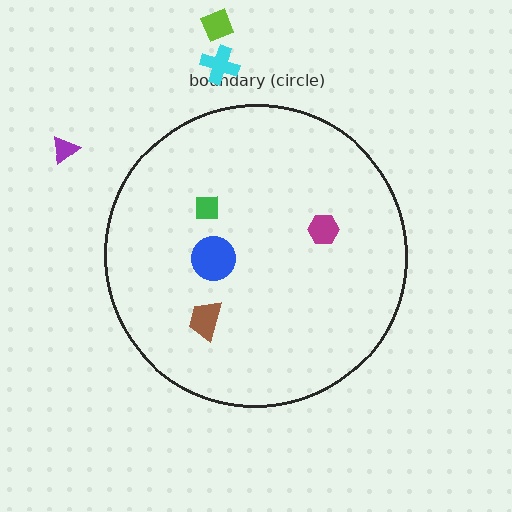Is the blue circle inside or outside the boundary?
Inside.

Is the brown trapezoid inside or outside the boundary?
Inside.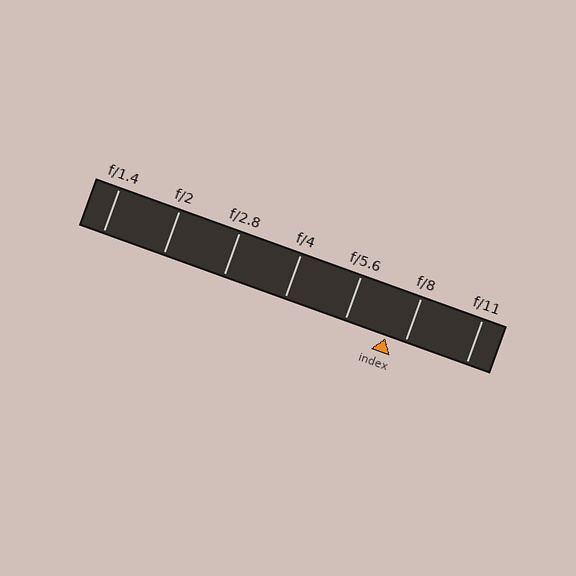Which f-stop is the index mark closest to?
The index mark is closest to f/8.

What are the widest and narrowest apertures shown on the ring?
The widest aperture shown is f/1.4 and the narrowest is f/11.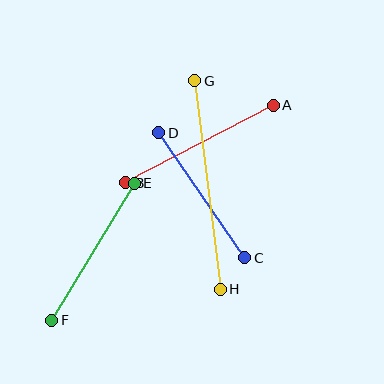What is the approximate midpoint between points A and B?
The midpoint is at approximately (200, 144) pixels.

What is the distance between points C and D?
The distance is approximately 152 pixels.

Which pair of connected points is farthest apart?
Points G and H are farthest apart.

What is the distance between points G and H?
The distance is approximately 210 pixels.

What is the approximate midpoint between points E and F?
The midpoint is at approximately (93, 252) pixels.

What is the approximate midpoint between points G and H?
The midpoint is at approximately (207, 185) pixels.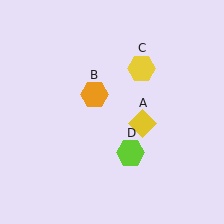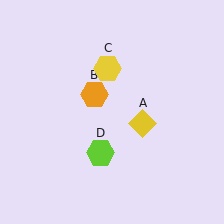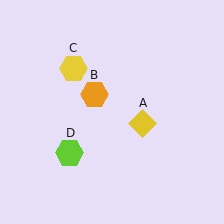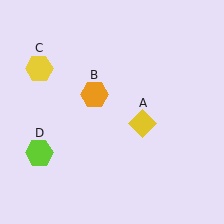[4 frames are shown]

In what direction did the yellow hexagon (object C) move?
The yellow hexagon (object C) moved left.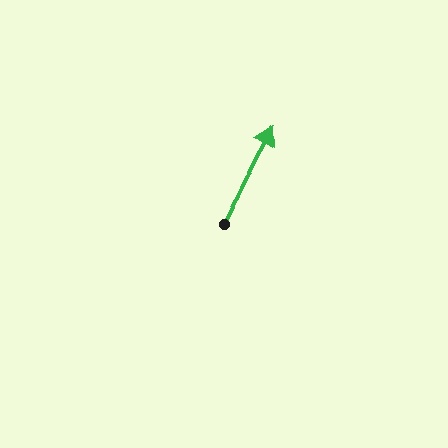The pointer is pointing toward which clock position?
Roughly 1 o'clock.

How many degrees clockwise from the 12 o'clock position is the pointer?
Approximately 28 degrees.